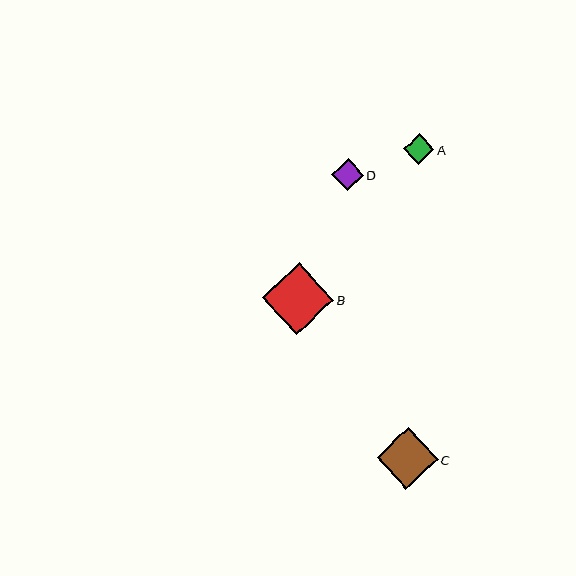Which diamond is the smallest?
Diamond A is the smallest with a size of approximately 31 pixels.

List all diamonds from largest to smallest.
From largest to smallest: B, C, D, A.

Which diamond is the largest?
Diamond B is the largest with a size of approximately 72 pixels.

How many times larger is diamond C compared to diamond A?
Diamond C is approximately 2.0 times the size of diamond A.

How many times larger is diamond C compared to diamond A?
Diamond C is approximately 2.0 times the size of diamond A.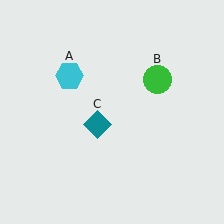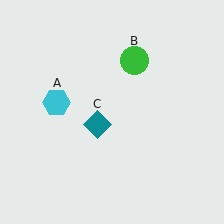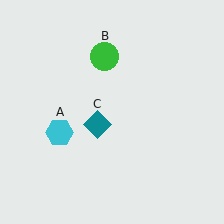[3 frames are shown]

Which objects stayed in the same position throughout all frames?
Teal diamond (object C) remained stationary.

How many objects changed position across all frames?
2 objects changed position: cyan hexagon (object A), green circle (object B).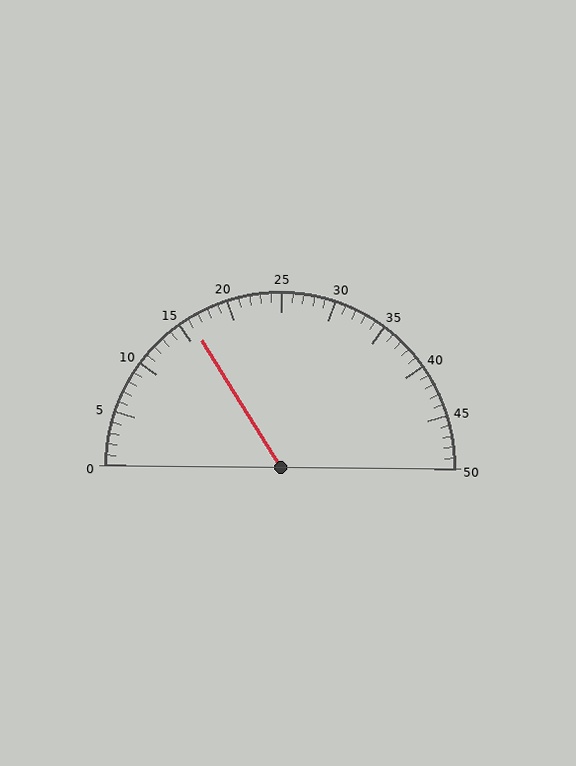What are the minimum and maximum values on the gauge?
The gauge ranges from 0 to 50.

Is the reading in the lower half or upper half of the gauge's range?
The reading is in the lower half of the range (0 to 50).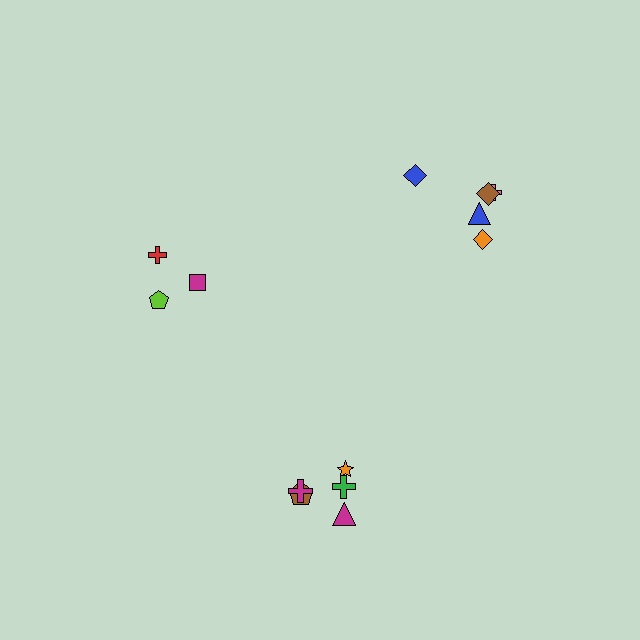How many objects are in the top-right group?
There are 5 objects.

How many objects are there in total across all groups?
There are 13 objects.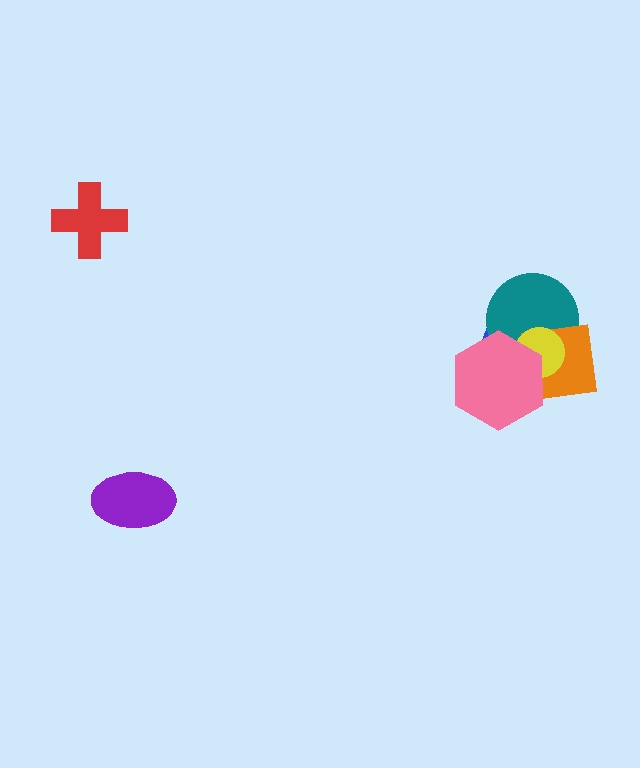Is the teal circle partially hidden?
Yes, it is partially covered by another shape.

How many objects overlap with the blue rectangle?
4 objects overlap with the blue rectangle.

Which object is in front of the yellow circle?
The pink hexagon is in front of the yellow circle.